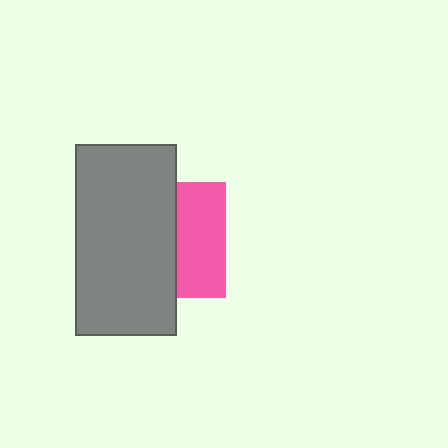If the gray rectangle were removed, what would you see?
You would see the complete pink square.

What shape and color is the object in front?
The object in front is a gray rectangle.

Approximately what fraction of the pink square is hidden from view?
Roughly 59% of the pink square is hidden behind the gray rectangle.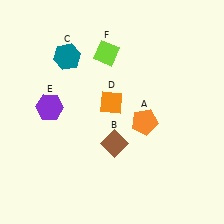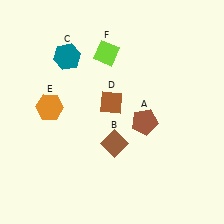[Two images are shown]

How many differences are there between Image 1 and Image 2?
There are 3 differences between the two images.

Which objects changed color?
A changed from orange to brown. D changed from orange to brown. E changed from purple to orange.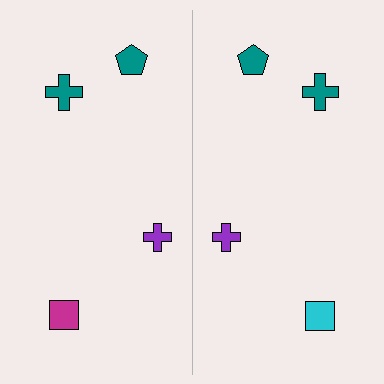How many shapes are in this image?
There are 8 shapes in this image.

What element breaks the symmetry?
The cyan square on the right side breaks the symmetry — its mirror counterpart is magenta.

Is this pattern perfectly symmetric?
No, the pattern is not perfectly symmetric. The cyan square on the right side breaks the symmetry — its mirror counterpart is magenta.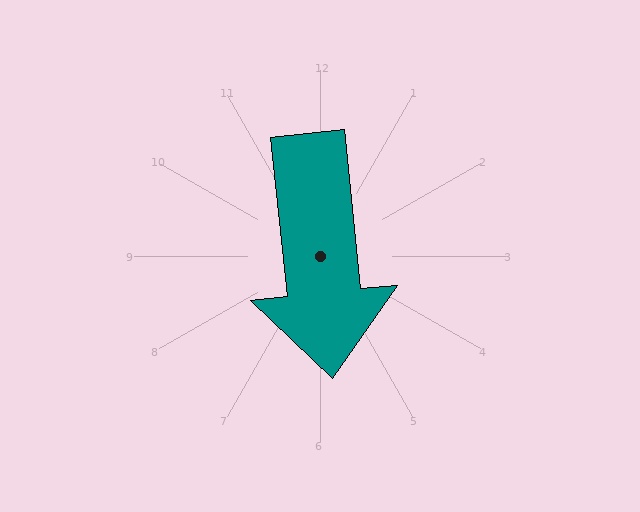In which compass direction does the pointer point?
South.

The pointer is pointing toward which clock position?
Roughly 6 o'clock.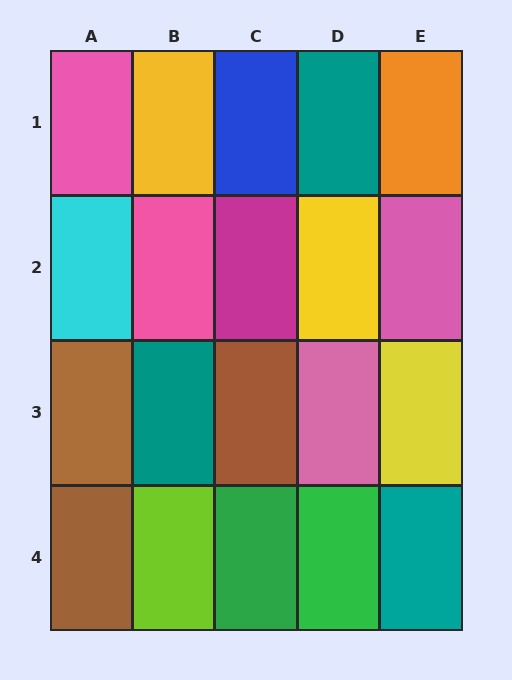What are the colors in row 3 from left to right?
Brown, teal, brown, pink, yellow.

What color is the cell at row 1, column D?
Teal.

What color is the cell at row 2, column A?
Cyan.